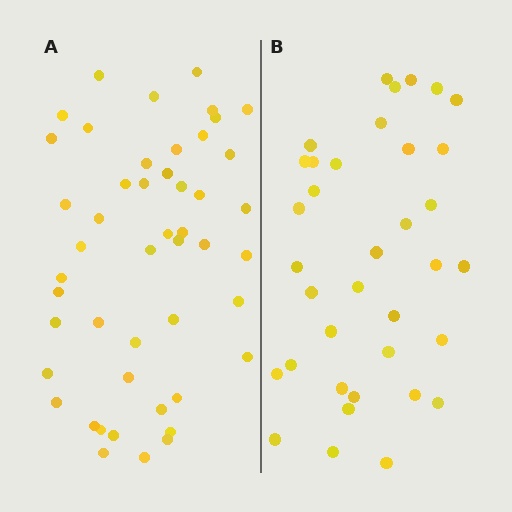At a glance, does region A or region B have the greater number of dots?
Region A (the left region) has more dots.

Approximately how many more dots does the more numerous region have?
Region A has roughly 12 or so more dots than region B.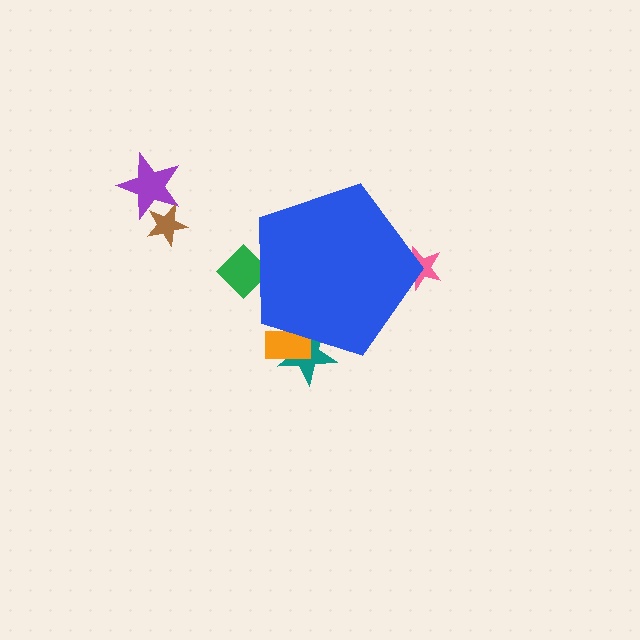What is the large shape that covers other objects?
A blue pentagon.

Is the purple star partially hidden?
No, the purple star is fully visible.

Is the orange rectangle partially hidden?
Yes, the orange rectangle is partially hidden behind the blue pentagon.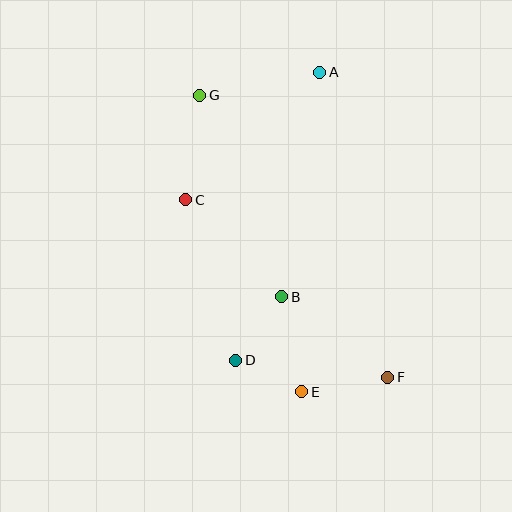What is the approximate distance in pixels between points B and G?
The distance between B and G is approximately 218 pixels.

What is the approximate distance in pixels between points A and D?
The distance between A and D is approximately 300 pixels.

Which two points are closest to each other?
Points D and E are closest to each other.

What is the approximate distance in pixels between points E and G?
The distance between E and G is approximately 313 pixels.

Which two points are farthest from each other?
Points F and G are farthest from each other.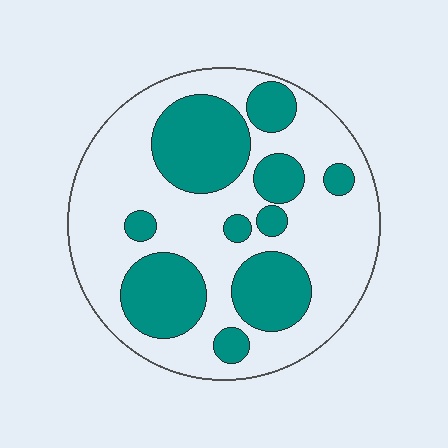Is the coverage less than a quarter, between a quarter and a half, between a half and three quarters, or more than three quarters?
Between a quarter and a half.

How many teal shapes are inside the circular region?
10.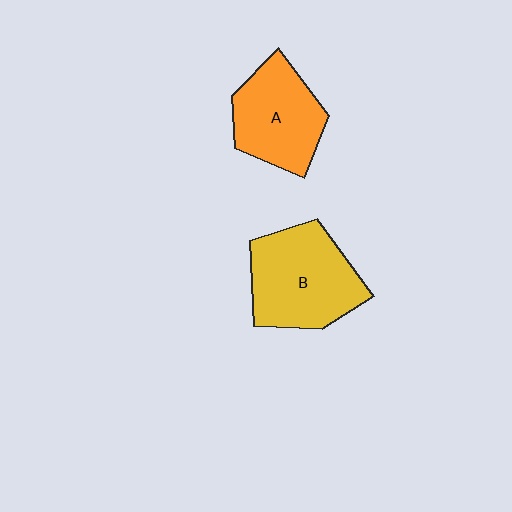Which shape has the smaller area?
Shape A (orange).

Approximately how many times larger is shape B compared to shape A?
Approximately 1.2 times.